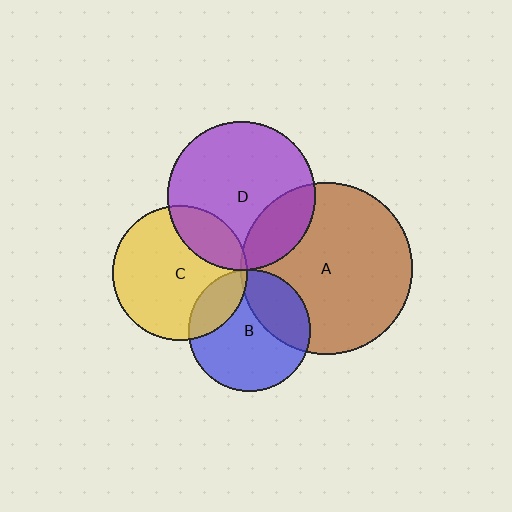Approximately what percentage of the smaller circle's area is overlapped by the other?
Approximately 20%.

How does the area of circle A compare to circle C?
Approximately 1.6 times.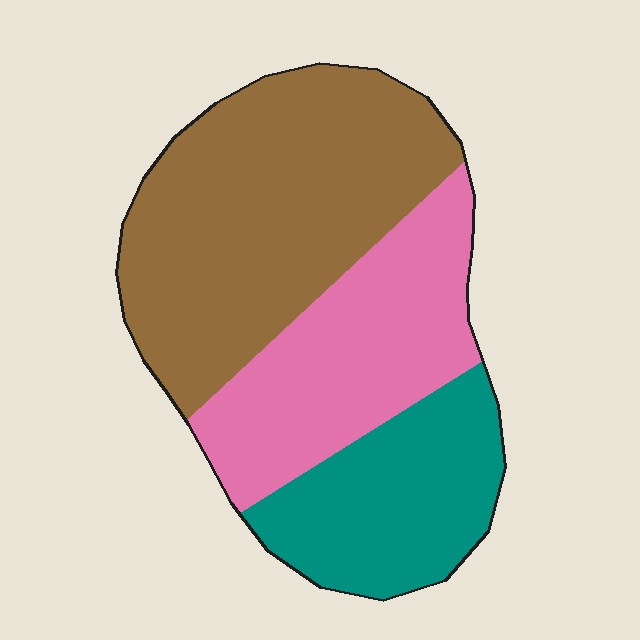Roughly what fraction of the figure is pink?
Pink takes up about one third (1/3) of the figure.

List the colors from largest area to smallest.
From largest to smallest: brown, pink, teal.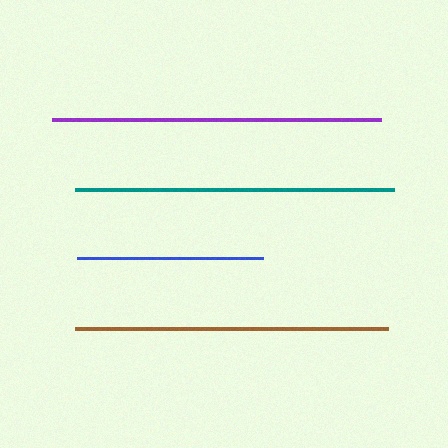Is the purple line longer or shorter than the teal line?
The purple line is longer than the teal line.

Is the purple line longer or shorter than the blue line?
The purple line is longer than the blue line.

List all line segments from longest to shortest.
From longest to shortest: purple, teal, brown, blue.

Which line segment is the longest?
The purple line is the longest at approximately 329 pixels.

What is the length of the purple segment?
The purple segment is approximately 329 pixels long.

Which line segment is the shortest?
The blue line is the shortest at approximately 186 pixels.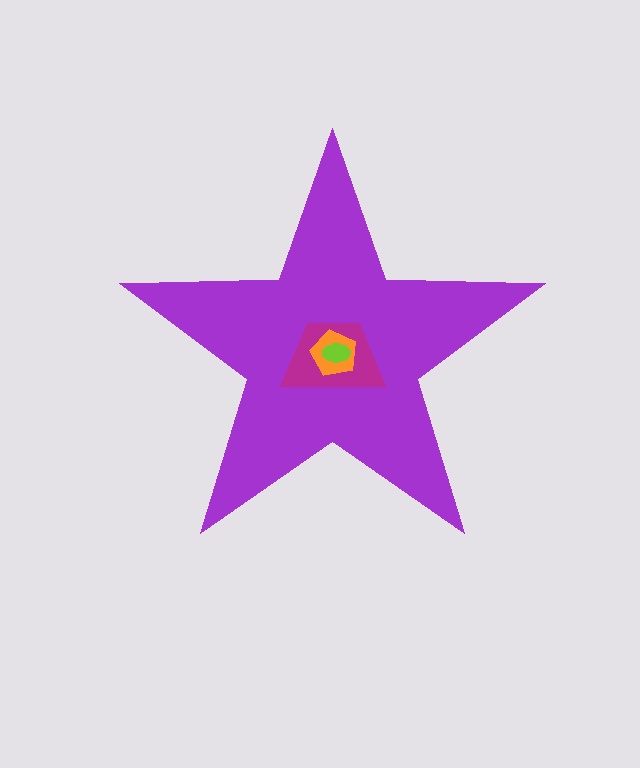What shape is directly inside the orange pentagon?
The lime ellipse.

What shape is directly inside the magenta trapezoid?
The orange pentagon.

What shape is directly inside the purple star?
The magenta trapezoid.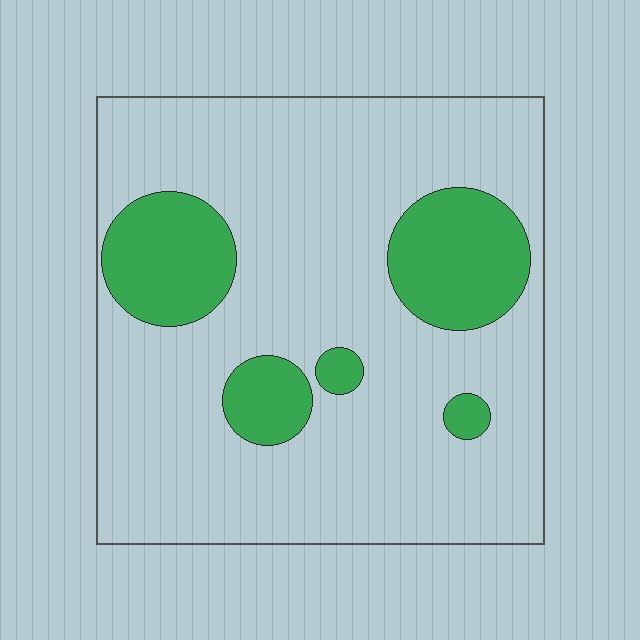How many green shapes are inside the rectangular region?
5.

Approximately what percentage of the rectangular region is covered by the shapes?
Approximately 20%.